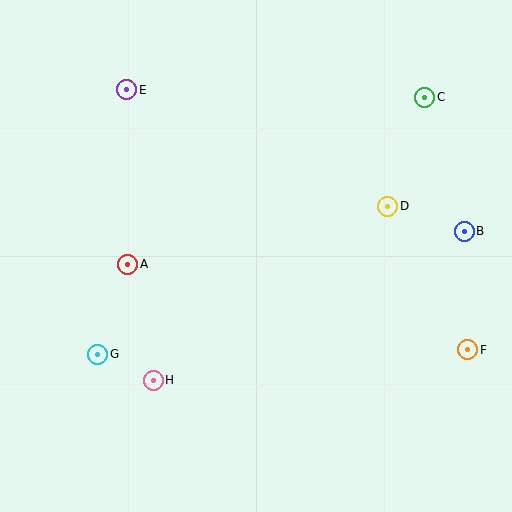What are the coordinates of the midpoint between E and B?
The midpoint between E and B is at (296, 160).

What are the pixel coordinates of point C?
Point C is at (425, 97).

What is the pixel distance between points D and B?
The distance between D and B is 80 pixels.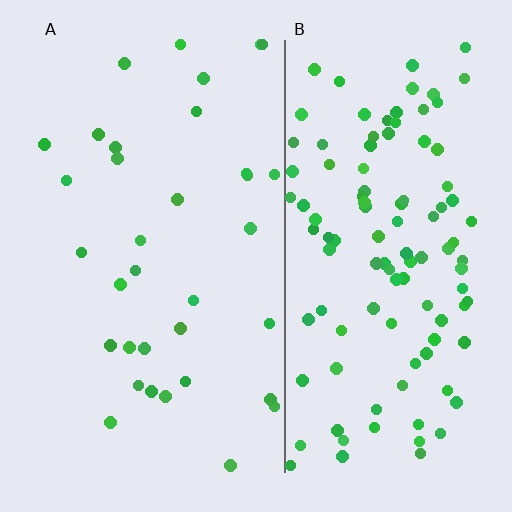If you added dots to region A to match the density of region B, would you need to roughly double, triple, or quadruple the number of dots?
Approximately triple.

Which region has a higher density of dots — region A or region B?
B (the right).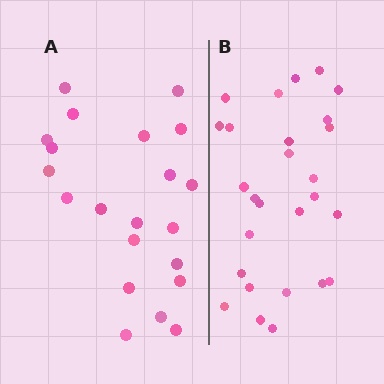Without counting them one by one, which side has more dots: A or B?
Region B (the right region) has more dots.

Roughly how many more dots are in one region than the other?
Region B has about 6 more dots than region A.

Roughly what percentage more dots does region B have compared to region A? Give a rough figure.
About 30% more.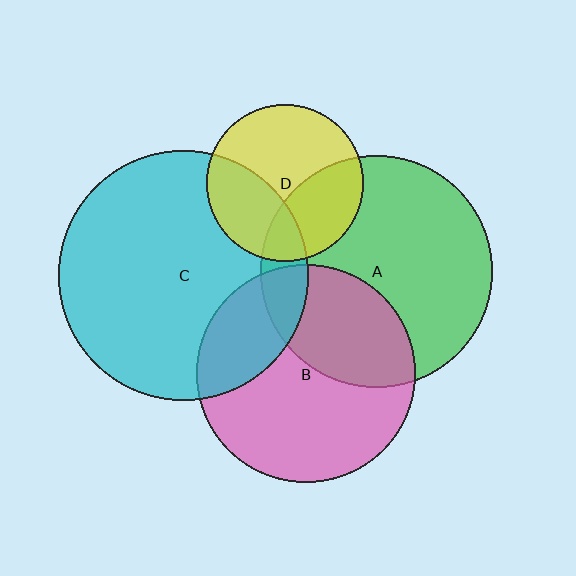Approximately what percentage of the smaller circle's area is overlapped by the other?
Approximately 35%.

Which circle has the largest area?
Circle C (cyan).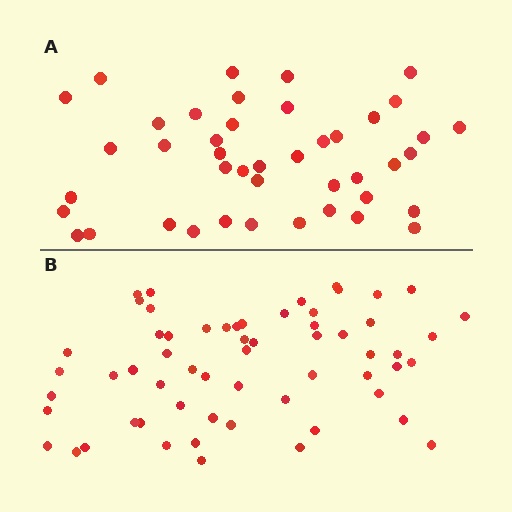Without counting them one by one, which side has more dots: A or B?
Region B (the bottom region) has more dots.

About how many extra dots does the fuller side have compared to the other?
Region B has approximately 15 more dots than region A.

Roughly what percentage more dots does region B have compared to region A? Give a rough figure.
About 40% more.